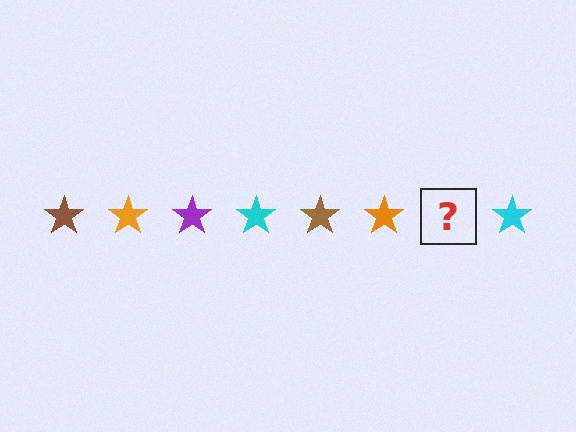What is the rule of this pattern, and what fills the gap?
The rule is that the pattern cycles through brown, orange, purple, cyan stars. The gap should be filled with a purple star.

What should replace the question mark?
The question mark should be replaced with a purple star.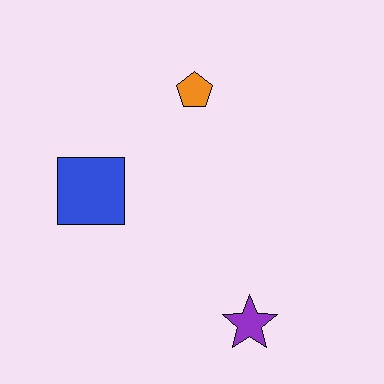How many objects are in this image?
There are 3 objects.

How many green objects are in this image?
There are no green objects.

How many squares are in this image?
There is 1 square.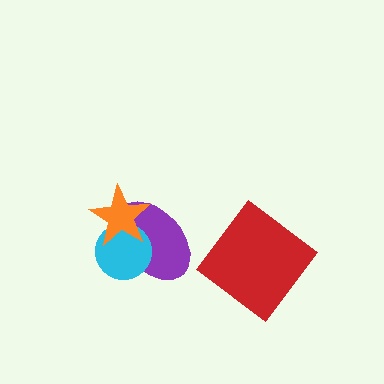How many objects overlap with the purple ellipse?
2 objects overlap with the purple ellipse.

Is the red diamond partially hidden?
No, no other shape covers it.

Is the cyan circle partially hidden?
Yes, it is partially covered by another shape.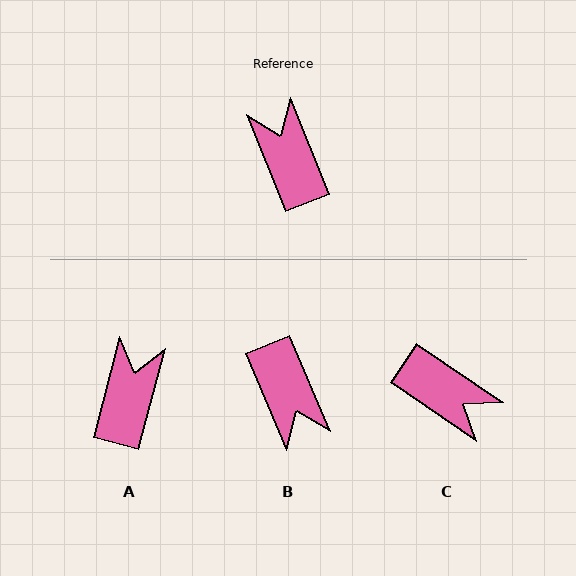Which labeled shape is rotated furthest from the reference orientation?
B, about 179 degrees away.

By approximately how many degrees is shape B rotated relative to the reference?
Approximately 179 degrees clockwise.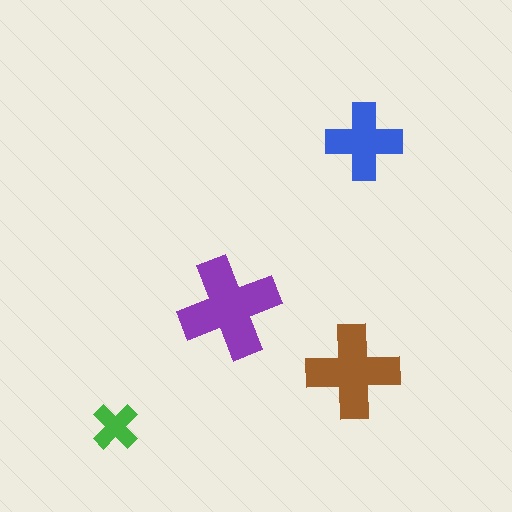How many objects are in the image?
There are 4 objects in the image.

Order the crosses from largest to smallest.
the purple one, the brown one, the blue one, the green one.